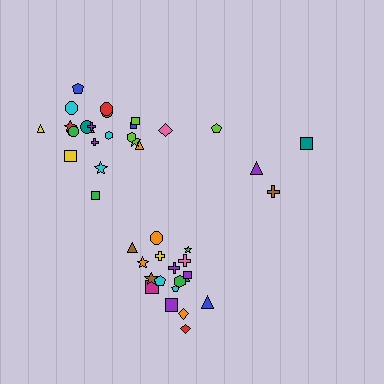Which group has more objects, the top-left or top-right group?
The top-left group.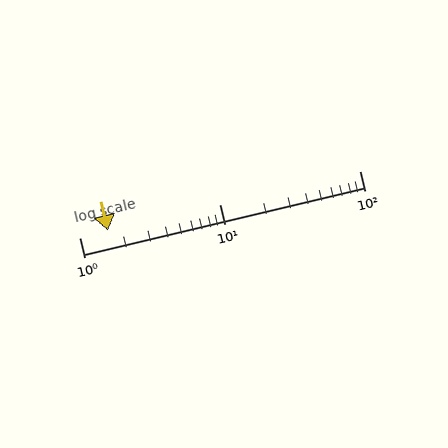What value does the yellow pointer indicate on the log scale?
The pointer indicates approximately 1.6.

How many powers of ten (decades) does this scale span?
The scale spans 2 decades, from 1 to 100.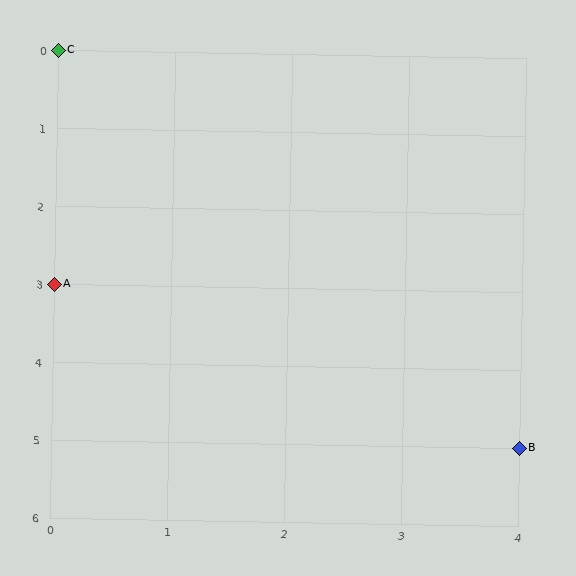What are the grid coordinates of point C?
Point C is at grid coordinates (0, 0).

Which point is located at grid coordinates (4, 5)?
Point B is at (4, 5).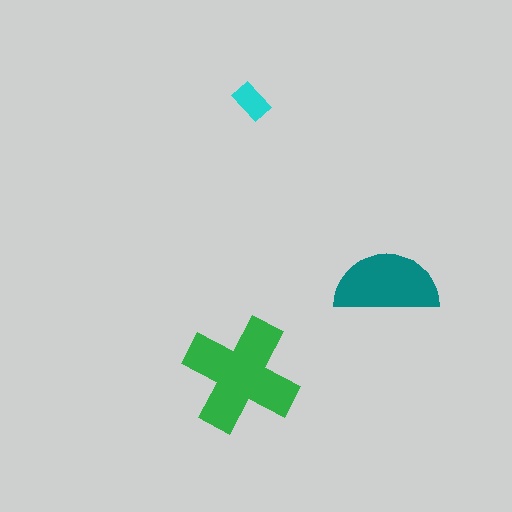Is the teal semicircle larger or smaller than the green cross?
Smaller.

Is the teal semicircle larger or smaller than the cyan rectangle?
Larger.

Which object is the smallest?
The cyan rectangle.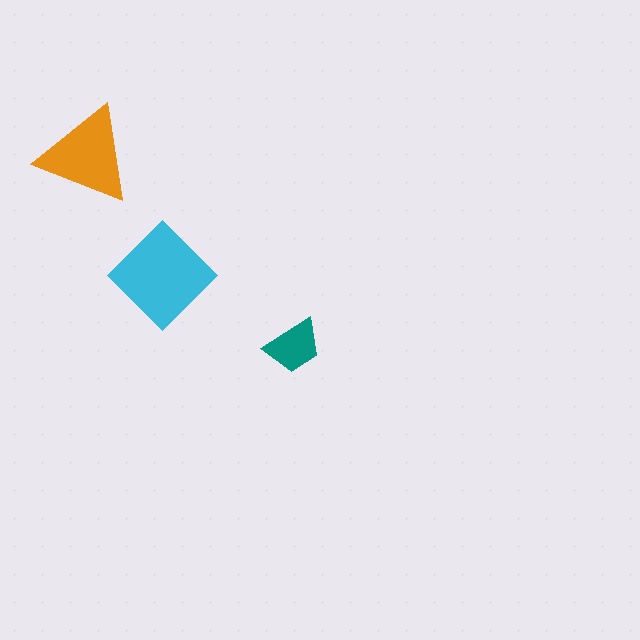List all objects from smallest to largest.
The teal trapezoid, the orange triangle, the cyan diamond.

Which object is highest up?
The orange triangle is topmost.